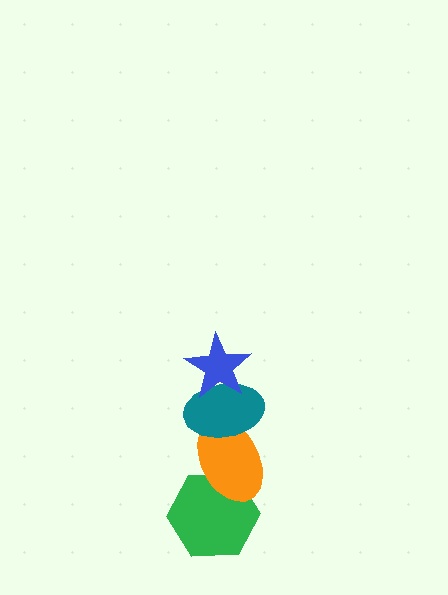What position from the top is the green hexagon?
The green hexagon is 4th from the top.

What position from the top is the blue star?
The blue star is 1st from the top.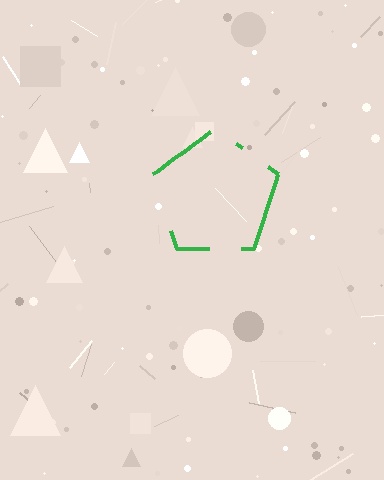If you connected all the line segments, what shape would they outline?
They would outline a pentagon.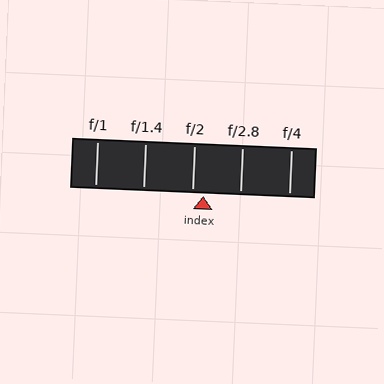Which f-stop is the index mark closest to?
The index mark is closest to f/2.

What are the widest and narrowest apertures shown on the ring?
The widest aperture shown is f/1 and the narrowest is f/4.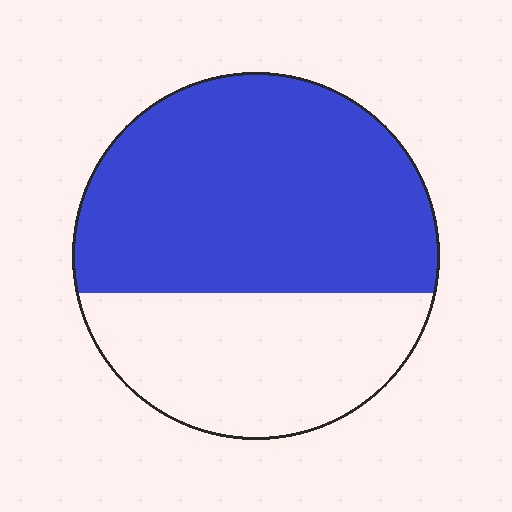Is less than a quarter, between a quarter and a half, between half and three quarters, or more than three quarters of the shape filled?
Between half and three quarters.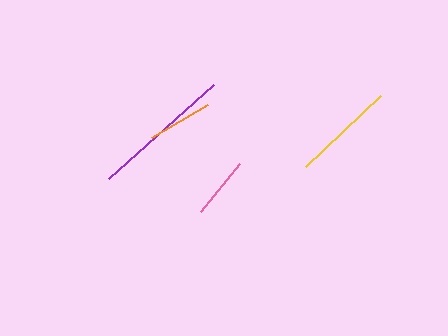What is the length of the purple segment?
The purple segment is approximately 141 pixels long.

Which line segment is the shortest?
The pink line is the shortest at approximately 62 pixels.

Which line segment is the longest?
The purple line is the longest at approximately 141 pixels.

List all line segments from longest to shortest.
From longest to shortest: purple, yellow, orange, pink.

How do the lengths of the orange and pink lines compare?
The orange and pink lines are approximately the same length.